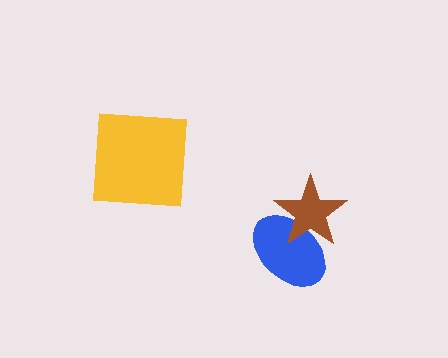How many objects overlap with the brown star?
1 object overlaps with the brown star.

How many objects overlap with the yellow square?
0 objects overlap with the yellow square.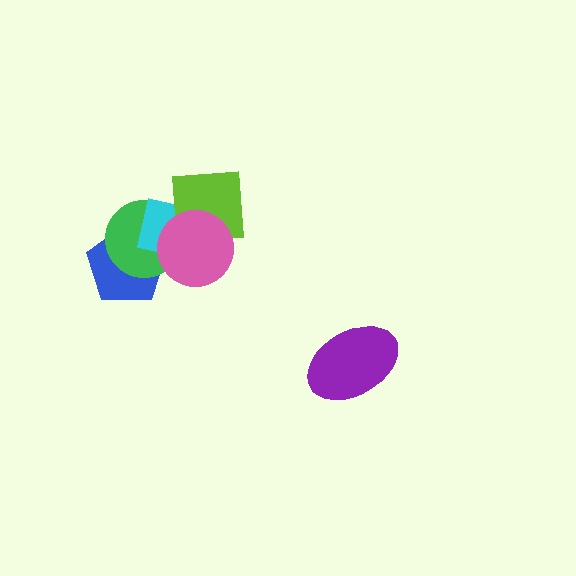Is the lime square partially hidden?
Yes, it is partially covered by another shape.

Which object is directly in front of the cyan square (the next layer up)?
The lime square is directly in front of the cyan square.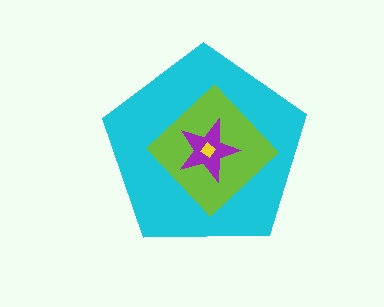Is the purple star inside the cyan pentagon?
Yes.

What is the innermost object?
The yellow diamond.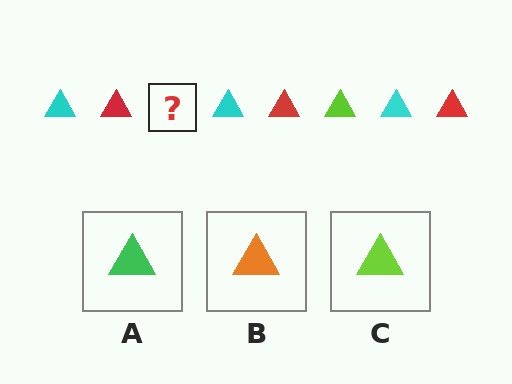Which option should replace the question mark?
Option C.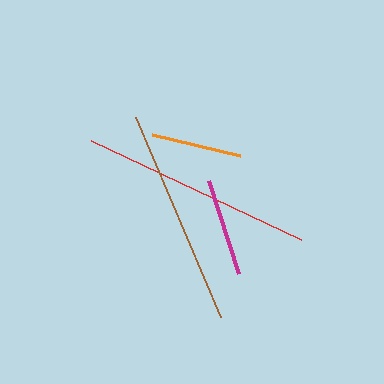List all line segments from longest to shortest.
From longest to shortest: red, brown, magenta, orange.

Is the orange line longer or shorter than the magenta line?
The magenta line is longer than the orange line.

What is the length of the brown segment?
The brown segment is approximately 217 pixels long.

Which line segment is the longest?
The red line is the longest at approximately 233 pixels.